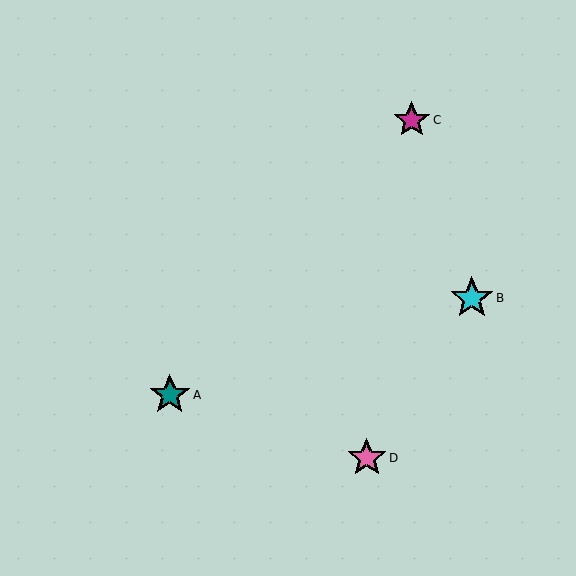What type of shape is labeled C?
Shape C is a magenta star.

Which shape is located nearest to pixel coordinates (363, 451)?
The pink star (labeled D) at (367, 458) is nearest to that location.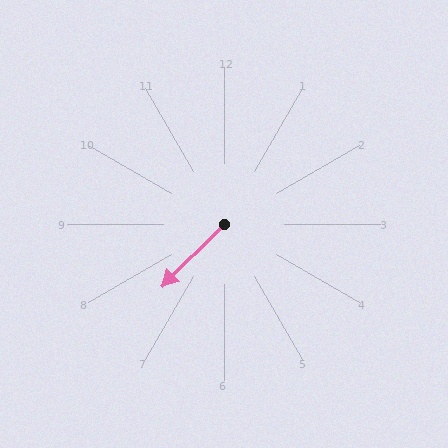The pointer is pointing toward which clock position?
Roughly 7 o'clock.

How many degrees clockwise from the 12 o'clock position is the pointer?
Approximately 225 degrees.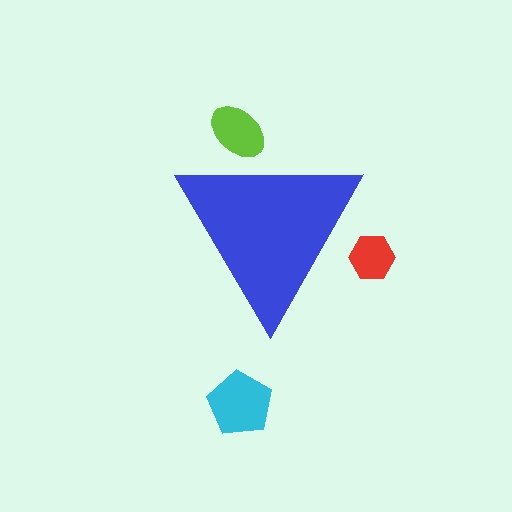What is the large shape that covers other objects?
A blue triangle.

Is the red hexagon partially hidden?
Yes, the red hexagon is partially hidden behind the blue triangle.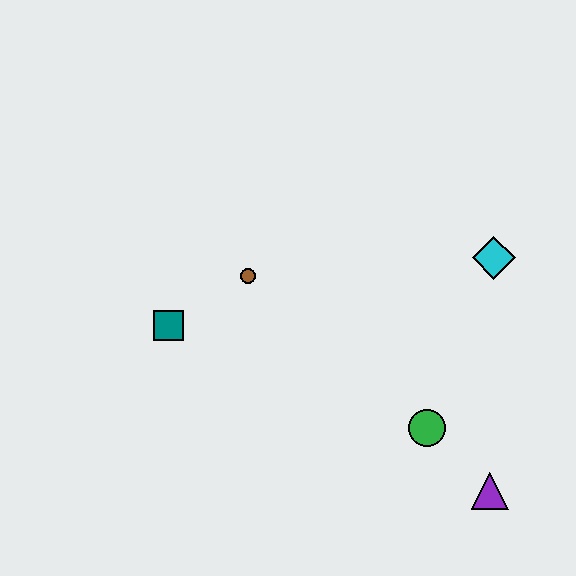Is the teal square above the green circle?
Yes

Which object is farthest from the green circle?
The teal square is farthest from the green circle.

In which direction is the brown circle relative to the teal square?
The brown circle is to the right of the teal square.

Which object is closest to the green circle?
The purple triangle is closest to the green circle.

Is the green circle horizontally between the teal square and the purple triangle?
Yes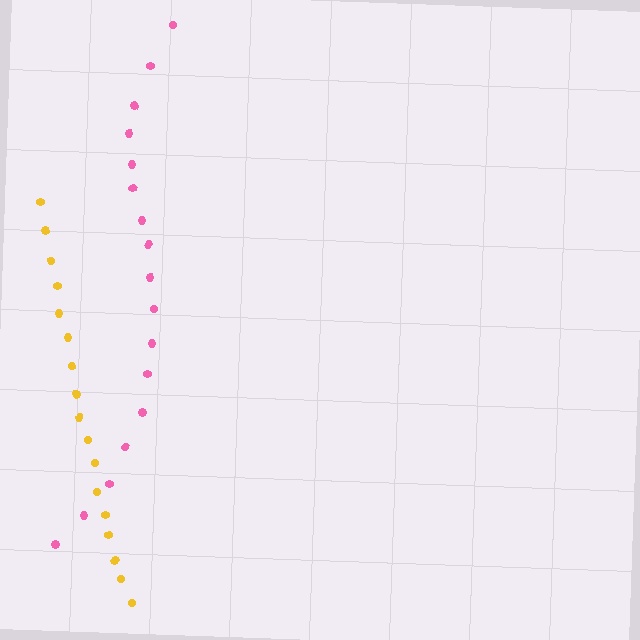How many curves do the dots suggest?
There are 2 distinct paths.